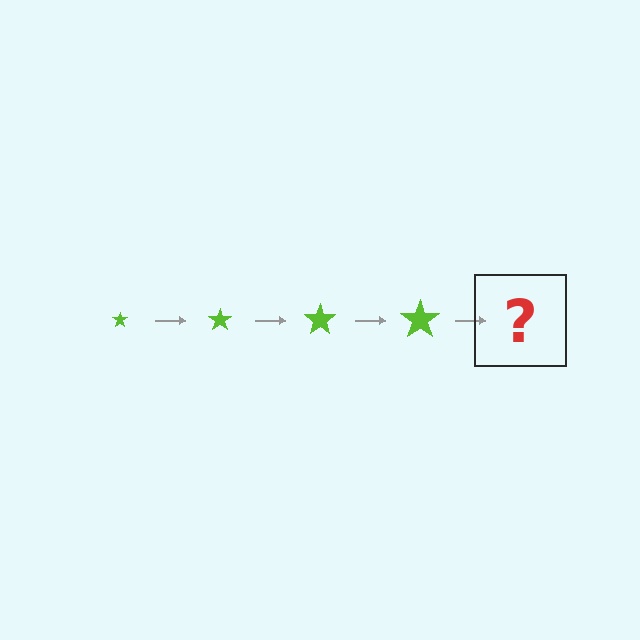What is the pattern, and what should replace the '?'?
The pattern is that the star gets progressively larger each step. The '?' should be a lime star, larger than the previous one.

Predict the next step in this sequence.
The next step is a lime star, larger than the previous one.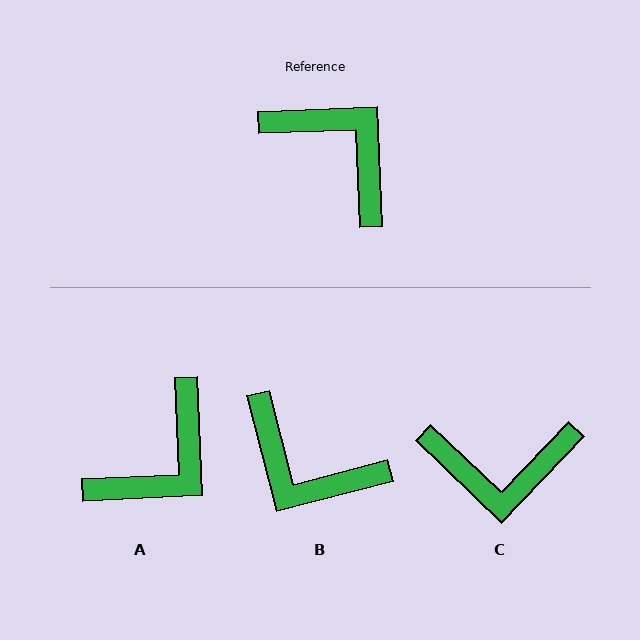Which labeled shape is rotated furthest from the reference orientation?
B, about 168 degrees away.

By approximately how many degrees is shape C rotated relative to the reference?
Approximately 136 degrees clockwise.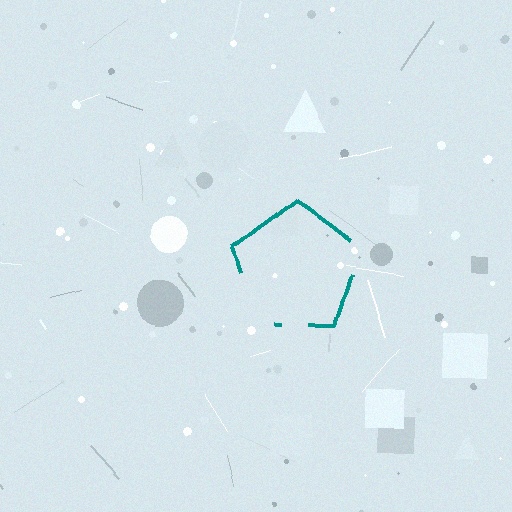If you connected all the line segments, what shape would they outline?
They would outline a pentagon.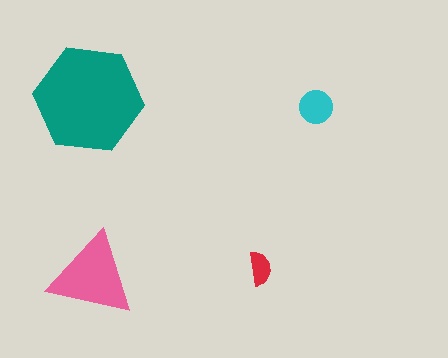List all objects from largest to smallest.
The teal hexagon, the pink triangle, the cyan circle, the red semicircle.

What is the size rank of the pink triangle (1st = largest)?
2nd.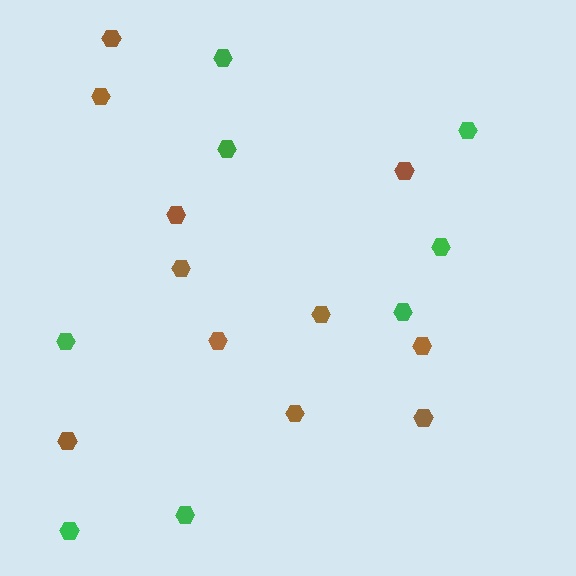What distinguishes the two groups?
There are 2 groups: one group of green hexagons (8) and one group of brown hexagons (11).